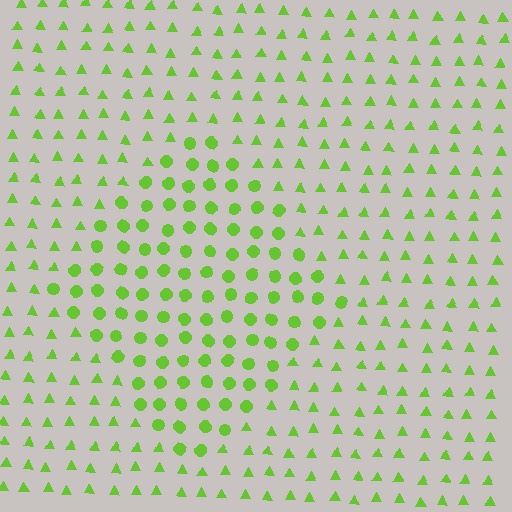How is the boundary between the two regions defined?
The boundary is defined by a change in element shape: circles inside vs. triangles outside. All elements share the same color and spacing.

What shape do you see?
I see a diamond.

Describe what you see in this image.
The image is filled with small lime elements arranged in a uniform grid. A diamond-shaped region contains circles, while the surrounding area contains triangles. The boundary is defined purely by the change in element shape.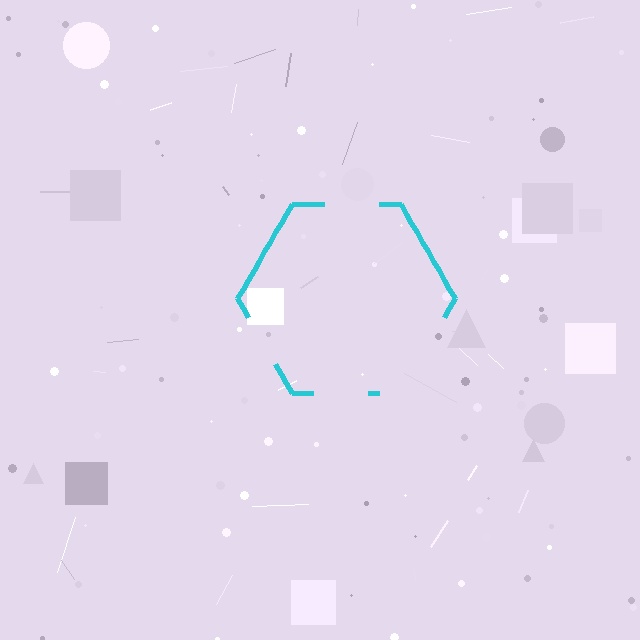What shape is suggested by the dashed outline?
The dashed outline suggests a hexagon.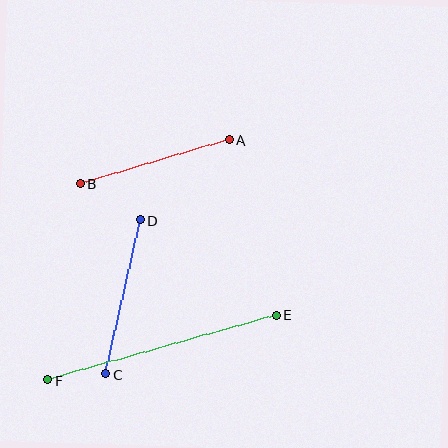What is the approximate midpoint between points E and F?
The midpoint is at approximately (162, 348) pixels.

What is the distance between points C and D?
The distance is approximately 158 pixels.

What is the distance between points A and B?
The distance is approximately 155 pixels.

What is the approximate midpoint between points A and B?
The midpoint is at approximately (155, 162) pixels.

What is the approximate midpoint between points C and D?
The midpoint is at approximately (123, 297) pixels.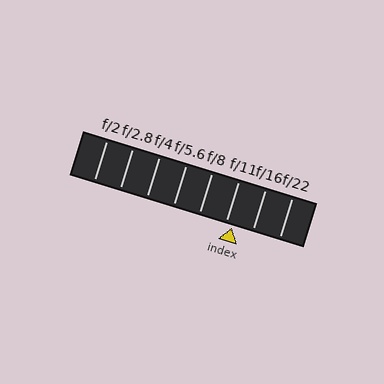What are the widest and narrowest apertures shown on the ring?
The widest aperture shown is f/2 and the narrowest is f/22.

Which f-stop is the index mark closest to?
The index mark is closest to f/11.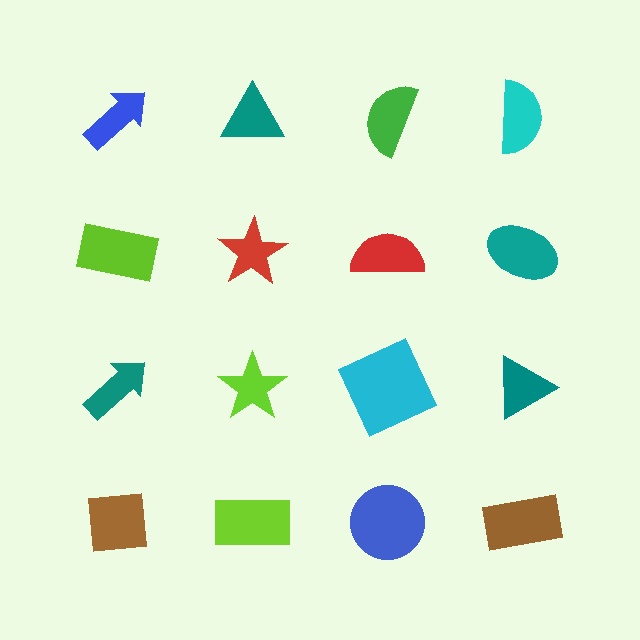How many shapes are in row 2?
4 shapes.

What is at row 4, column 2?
A lime rectangle.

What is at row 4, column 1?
A brown square.